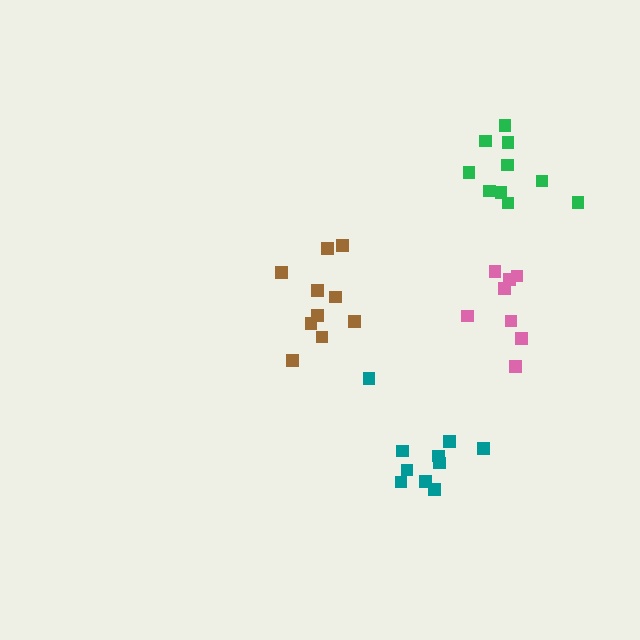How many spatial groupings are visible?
There are 4 spatial groupings.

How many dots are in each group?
Group 1: 8 dots, Group 2: 10 dots, Group 3: 10 dots, Group 4: 10 dots (38 total).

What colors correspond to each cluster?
The clusters are colored: pink, green, brown, teal.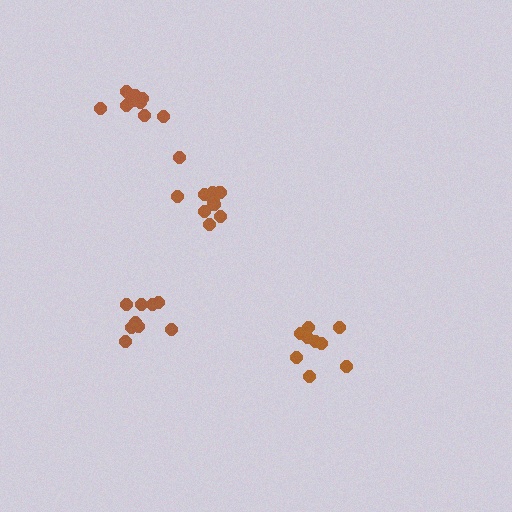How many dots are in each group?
Group 1: 11 dots, Group 2: 9 dots, Group 3: 9 dots, Group 4: 9 dots (38 total).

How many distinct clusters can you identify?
There are 4 distinct clusters.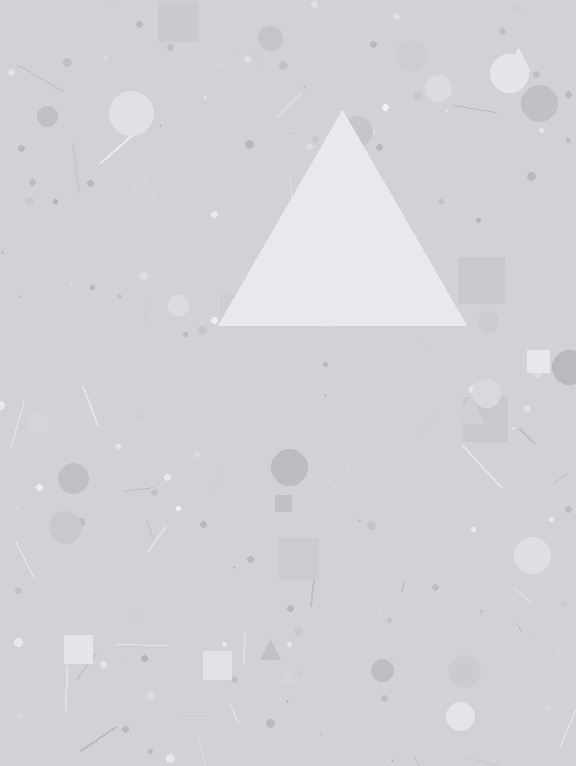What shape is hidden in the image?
A triangle is hidden in the image.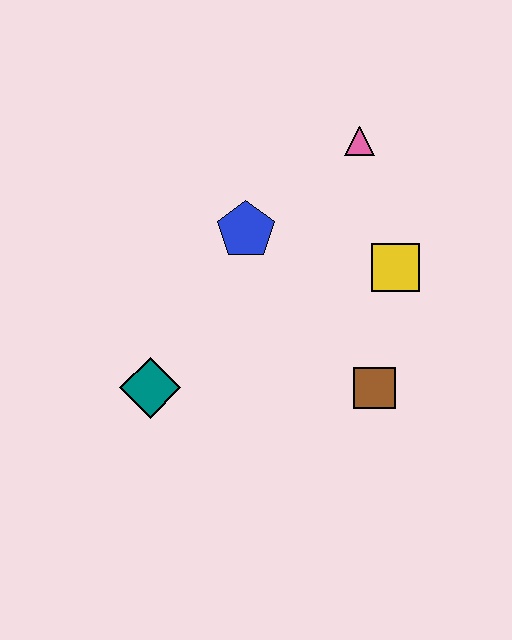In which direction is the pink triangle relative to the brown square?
The pink triangle is above the brown square.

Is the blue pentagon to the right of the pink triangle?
No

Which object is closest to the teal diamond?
The blue pentagon is closest to the teal diamond.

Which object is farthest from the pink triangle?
The teal diamond is farthest from the pink triangle.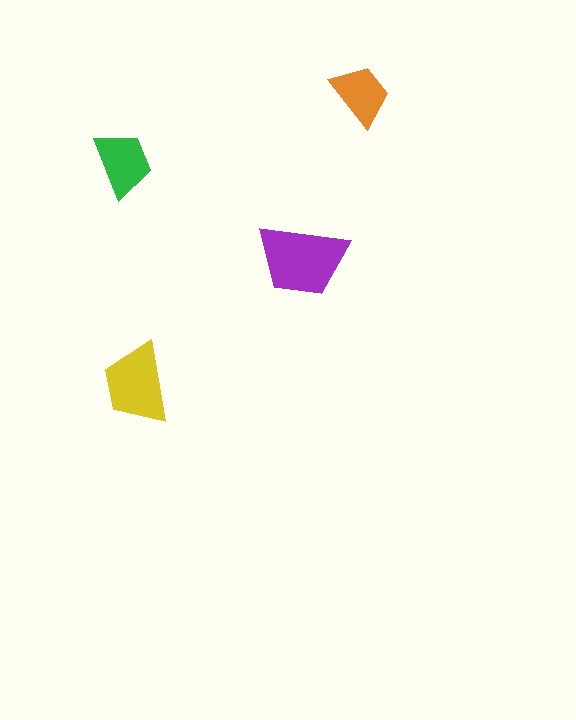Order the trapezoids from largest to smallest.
the purple one, the yellow one, the green one, the orange one.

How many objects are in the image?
There are 4 objects in the image.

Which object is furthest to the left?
The green trapezoid is leftmost.